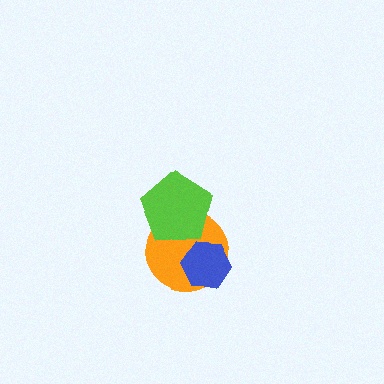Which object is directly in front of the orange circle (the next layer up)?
The blue hexagon is directly in front of the orange circle.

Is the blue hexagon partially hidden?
No, no other shape covers it.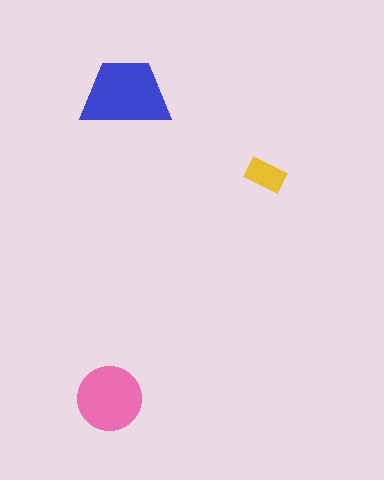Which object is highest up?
The blue trapezoid is topmost.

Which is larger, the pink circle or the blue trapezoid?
The blue trapezoid.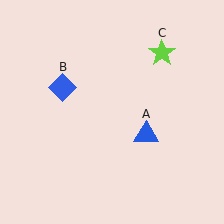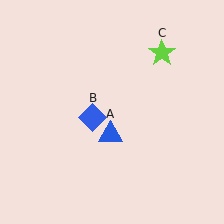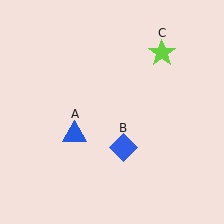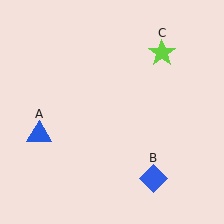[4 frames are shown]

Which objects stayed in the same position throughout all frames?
Lime star (object C) remained stationary.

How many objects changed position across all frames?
2 objects changed position: blue triangle (object A), blue diamond (object B).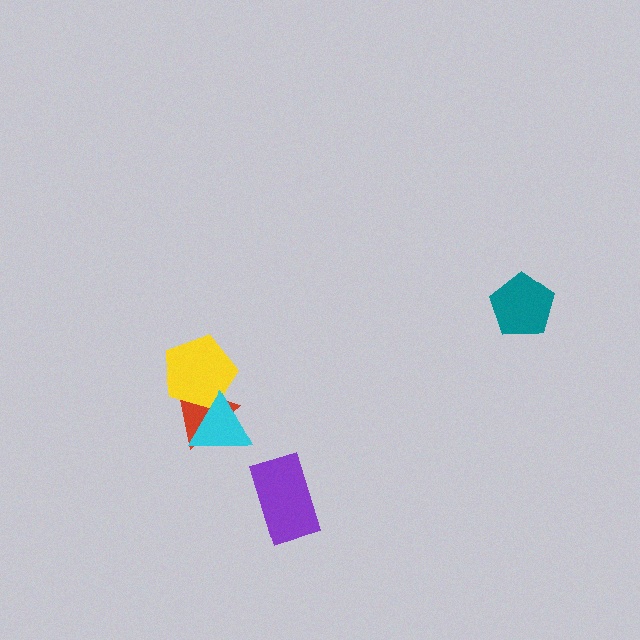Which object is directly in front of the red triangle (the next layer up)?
The yellow pentagon is directly in front of the red triangle.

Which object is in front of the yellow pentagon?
The cyan triangle is in front of the yellow pentagon.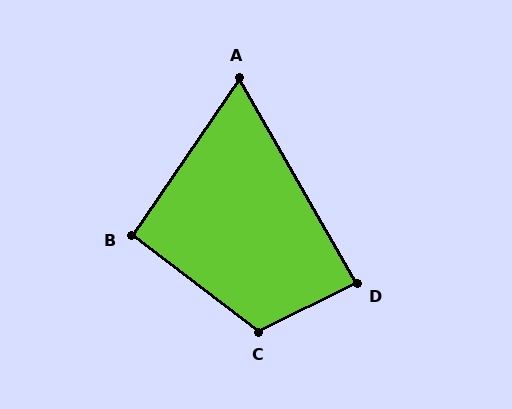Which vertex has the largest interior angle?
C, at approximately 116 degrees.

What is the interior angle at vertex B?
Approximately 93 degrees (approximately right).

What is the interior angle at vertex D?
Approximately 87 degrees (approximately right).